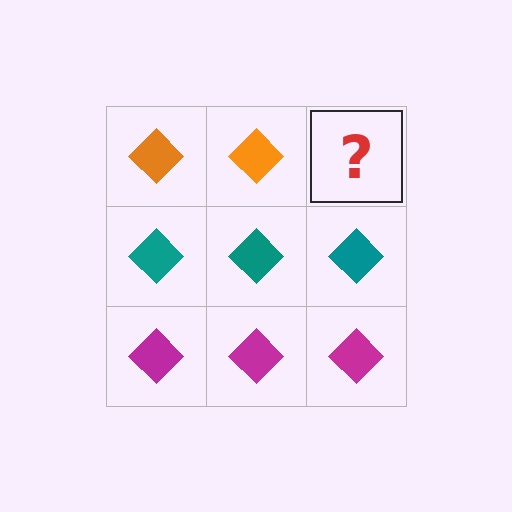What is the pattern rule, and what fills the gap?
The rule is that each row has a consistent color. The gap should be filled with an orange diamond.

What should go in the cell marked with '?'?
The missing cell should contain an orange diamond.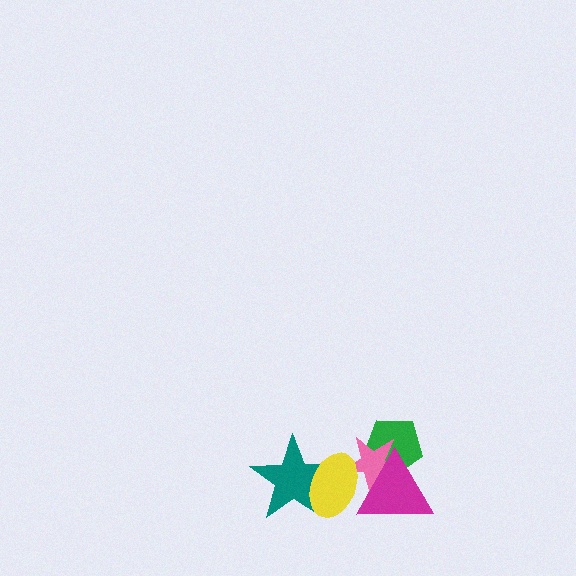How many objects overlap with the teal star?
1 object overlaps with the teal star.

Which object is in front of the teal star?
The yellow ellipse is in front of the teal star.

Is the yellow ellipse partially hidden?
No, no other shape covers it.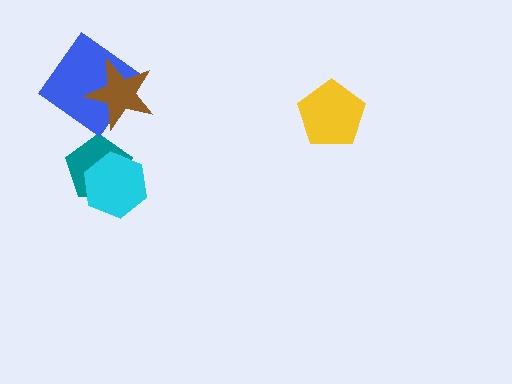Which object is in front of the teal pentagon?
The cyan hexagon is in front of the teal pentagon.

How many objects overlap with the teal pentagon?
1 object overlaps with the teal pentagon.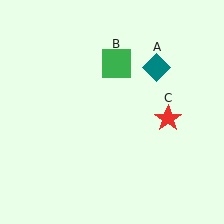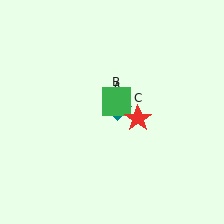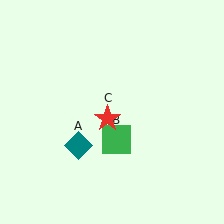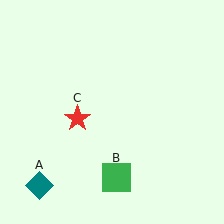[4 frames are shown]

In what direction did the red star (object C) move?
The red star (object C) moved left.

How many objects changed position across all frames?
3 objects changed position: teal diamond (object A), green square (object B), red star (object C).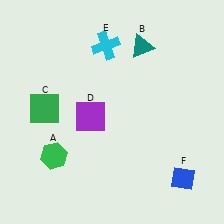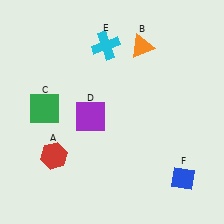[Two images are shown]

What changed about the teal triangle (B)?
In Image 1, B is teal. In Image 2, it changed to orange.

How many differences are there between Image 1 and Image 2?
There are 2 differences between the two images.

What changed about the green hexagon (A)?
In Image 1, A is green. In Image 2, it changed to red.